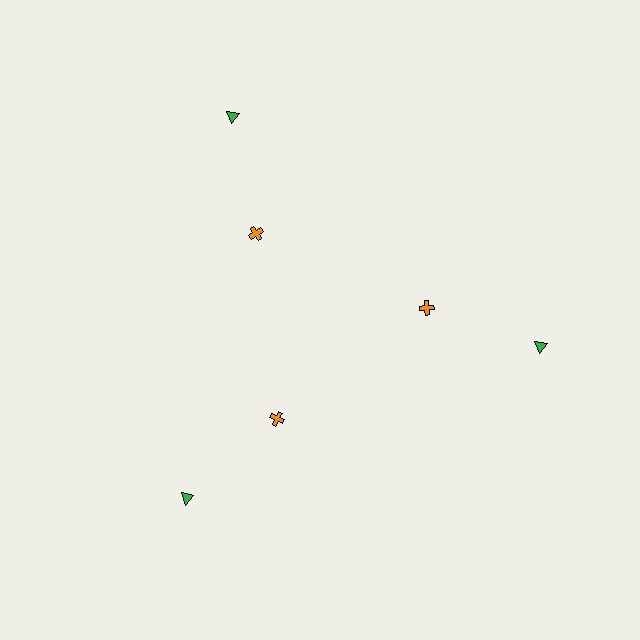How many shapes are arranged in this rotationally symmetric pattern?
There are 6 shapes, arranged in 3 groups of 2.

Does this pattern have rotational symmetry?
Yes, this pattern has 3-fold rotational symmetry. It looks the same after rotating 120 degrees around the center.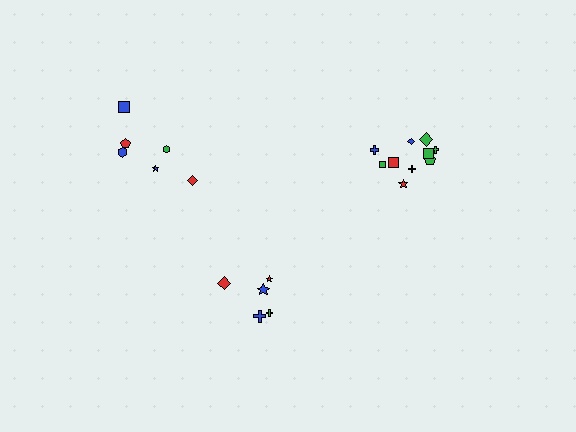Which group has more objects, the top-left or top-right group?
The top-right group.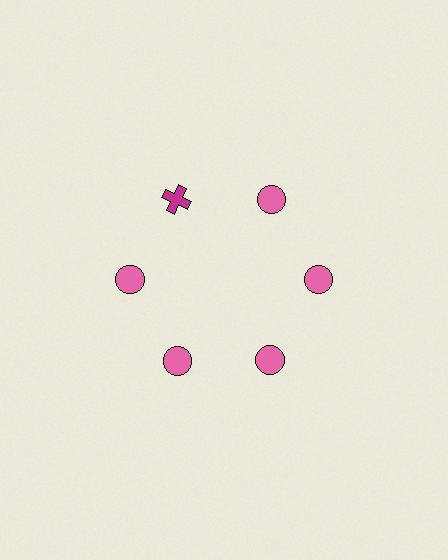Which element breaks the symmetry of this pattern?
The magenta cross at roughly the 11 o'clock position breaks the symmetry. All other shapes are pink circles.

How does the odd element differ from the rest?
It differs in both color (magenta instead of pink) and shape (cross instead of circle).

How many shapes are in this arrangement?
There are 6 shapes arranged in a ring pattern.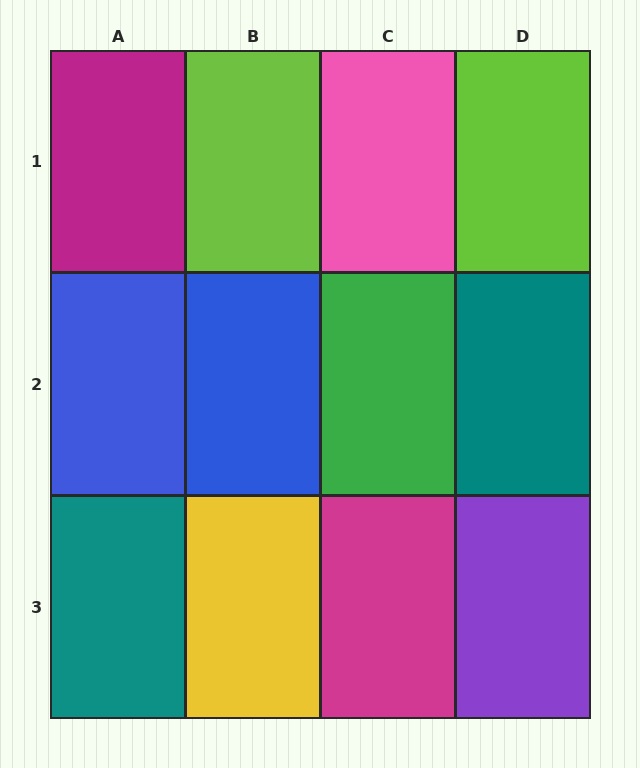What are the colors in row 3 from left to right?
Teal, yellow, magenta, purple.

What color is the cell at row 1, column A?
Magenta.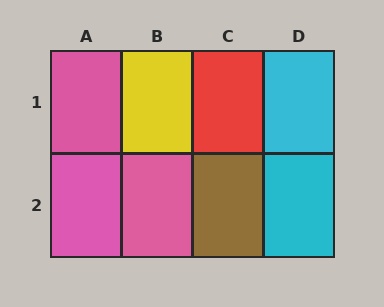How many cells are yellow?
1 cell is yellow.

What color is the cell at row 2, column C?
Brown.